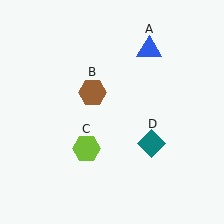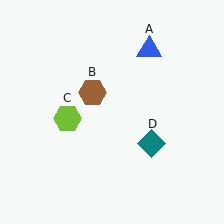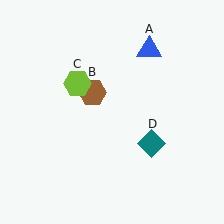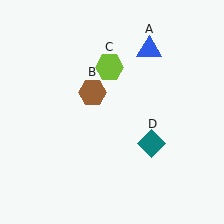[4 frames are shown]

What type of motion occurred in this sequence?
The lime hexagon (object C) rotated clockwise around the center of the scene.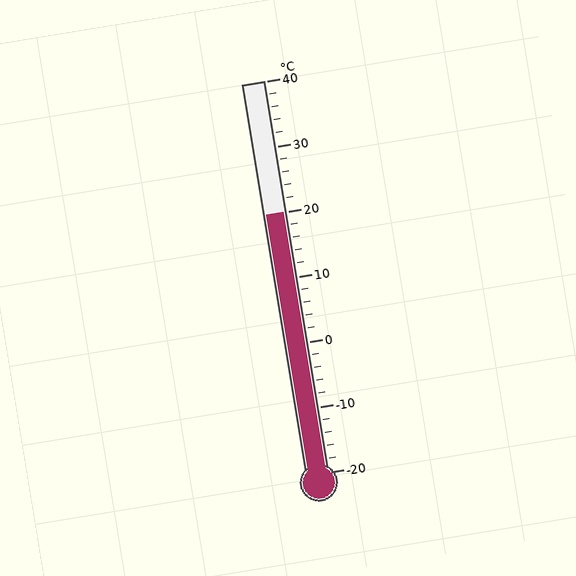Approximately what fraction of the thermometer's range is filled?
The thermometer is filled to approximately 65% of its range.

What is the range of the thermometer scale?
The thermometer scale ranges from -20°C to 40°C.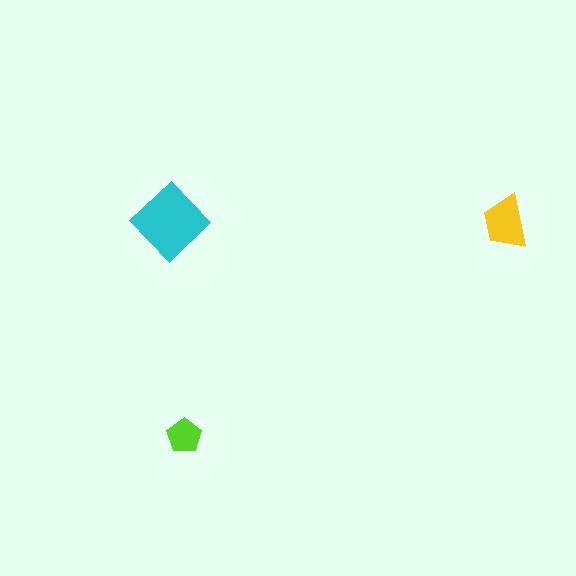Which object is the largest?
The cyan diamond.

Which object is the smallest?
The lime pentagon.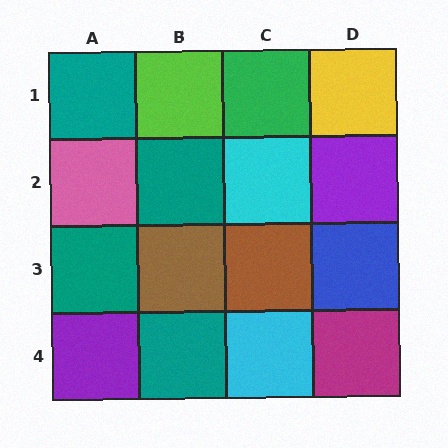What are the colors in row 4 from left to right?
Purple, teal, cyan, magenta.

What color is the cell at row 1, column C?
Green.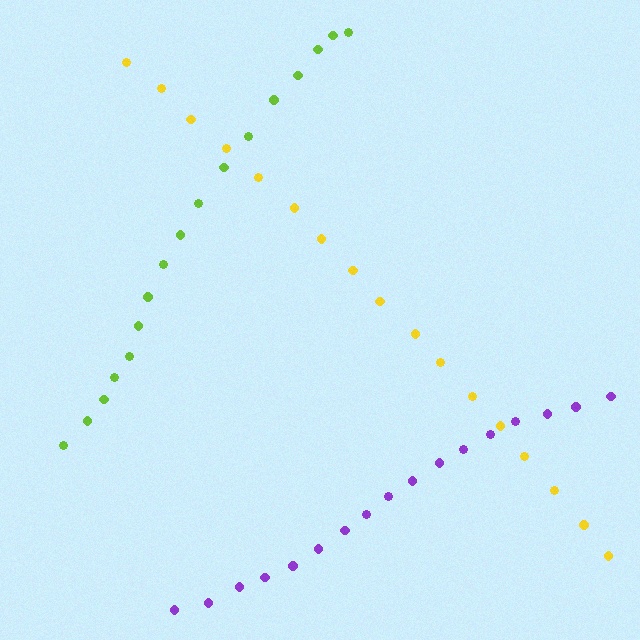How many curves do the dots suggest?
There are 3 distinct paths.